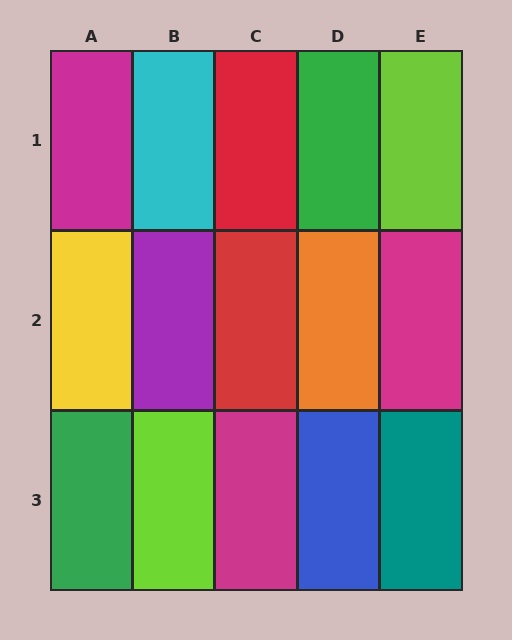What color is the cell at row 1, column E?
Lime.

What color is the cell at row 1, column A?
Magenta.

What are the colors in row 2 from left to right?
Yellow, purple, red, orange, magenta.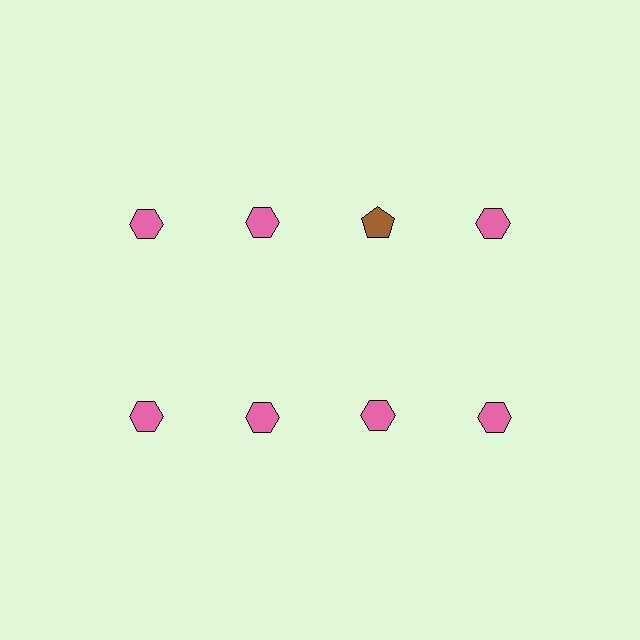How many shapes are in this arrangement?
There are 8 shapes arranged in a grid pattern.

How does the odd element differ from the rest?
It differs in both color (brown instead of pink) and shape (pentagon instead of hexagon).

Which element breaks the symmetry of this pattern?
The brown pentagon in the top row, center column breaks the symmetry. All other shapes are pink hexagons.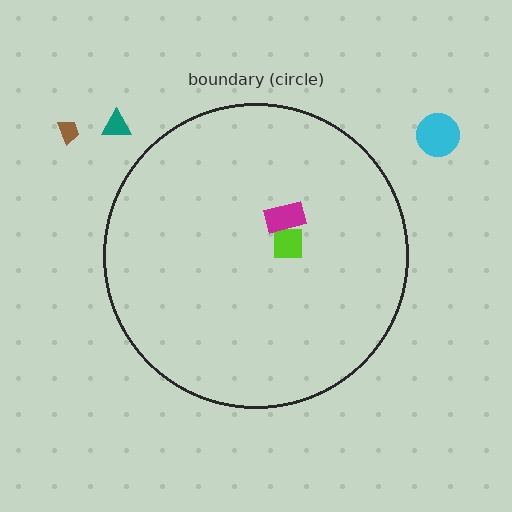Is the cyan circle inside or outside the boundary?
Outside.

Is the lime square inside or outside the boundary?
Inside.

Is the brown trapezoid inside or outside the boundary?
Outside.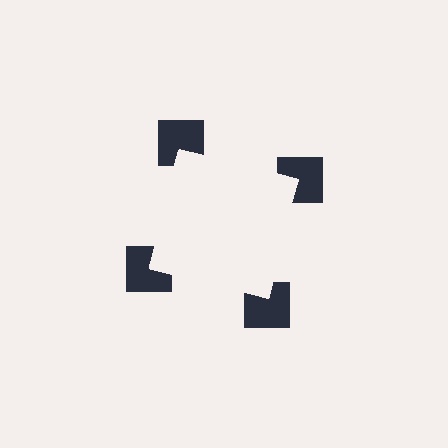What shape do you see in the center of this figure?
An illusory square — its edges are inferred from the aligned wedge cuts in the notched squares, not physically drawn.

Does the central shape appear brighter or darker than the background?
It typically appears slightly brighter than the background, even though no actual brightness change is drawn.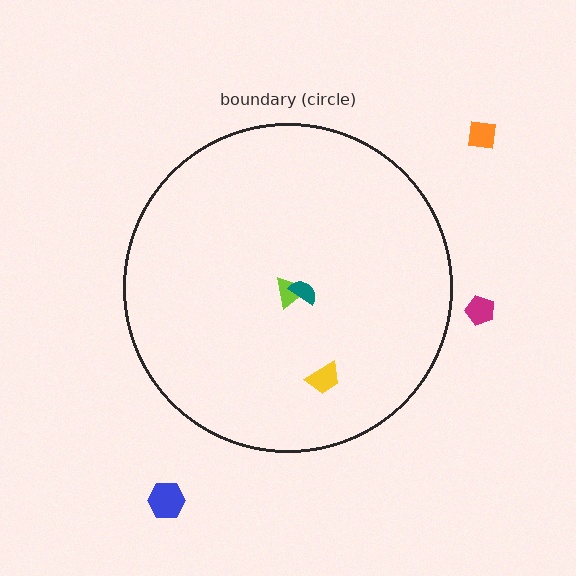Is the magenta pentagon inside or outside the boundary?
Outside.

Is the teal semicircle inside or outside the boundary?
Inside.